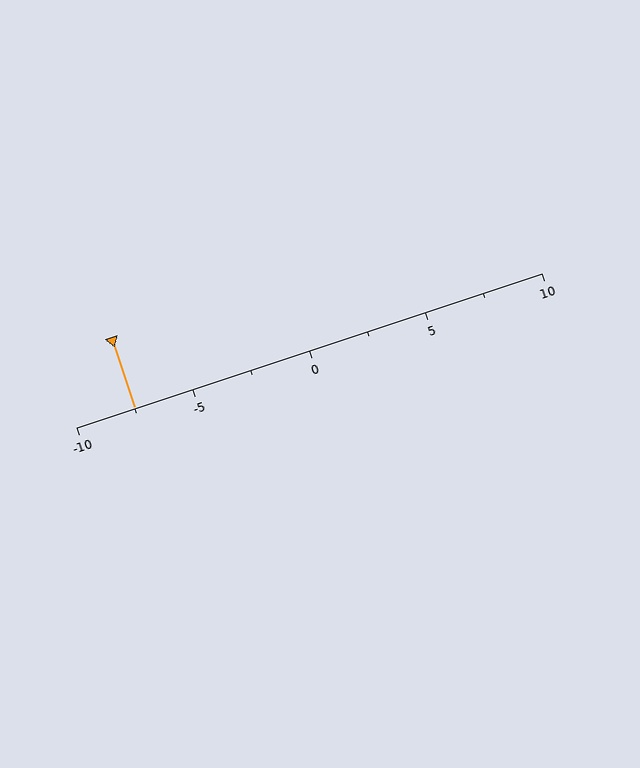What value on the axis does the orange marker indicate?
The marker indicates approximately -7.5.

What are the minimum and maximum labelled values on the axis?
The axis runs from -10 to 10.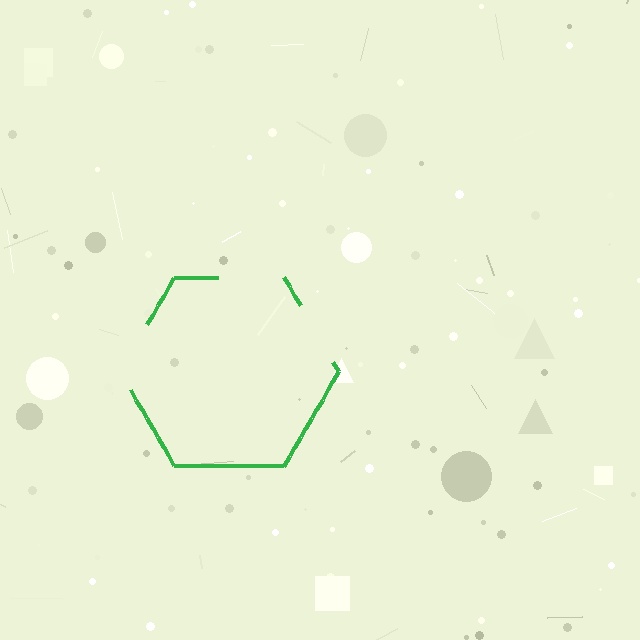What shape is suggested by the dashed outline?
The dashed outline suggests a hexagon.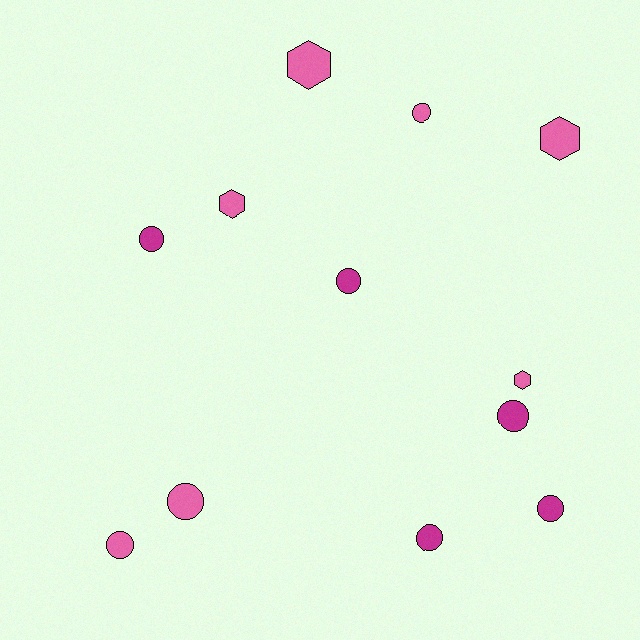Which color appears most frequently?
Pink, with 7 objects.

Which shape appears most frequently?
Circle, with 8 objects.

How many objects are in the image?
There are 12 objects.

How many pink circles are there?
There are 3 pink circles.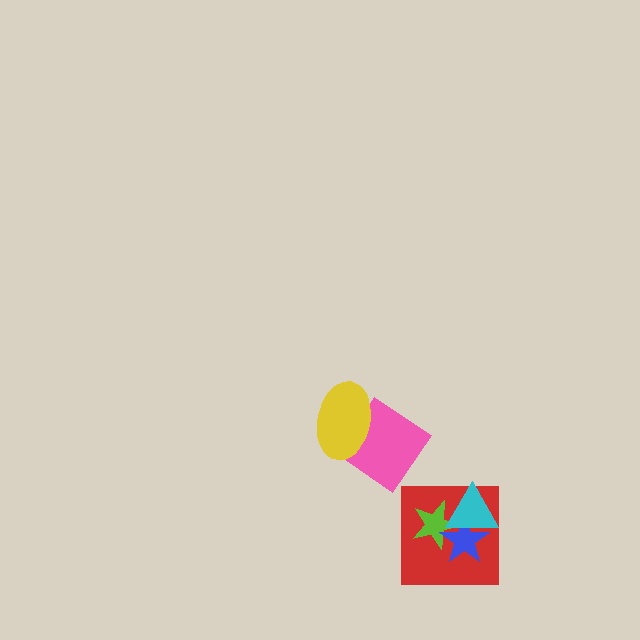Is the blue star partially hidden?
Yes, it is partially covered by another shape.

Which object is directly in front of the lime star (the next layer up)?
The blue star is directly in front of the lime star.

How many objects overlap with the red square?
3 objects overlap with the red square.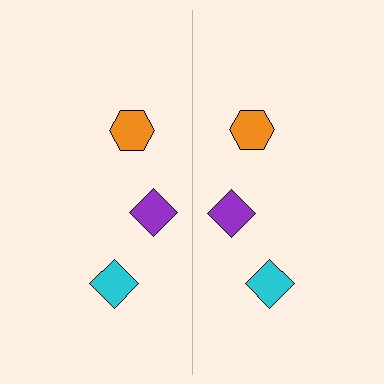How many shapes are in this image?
There are 6 shapes in this image.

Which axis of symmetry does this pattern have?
The pattern has a vertical axis of symmetry running through the center of the image.